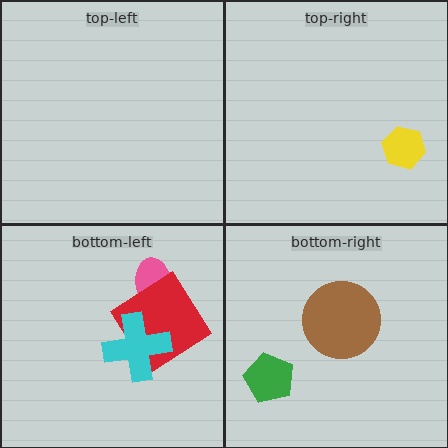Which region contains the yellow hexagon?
The top-right region.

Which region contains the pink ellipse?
The bottom-left region.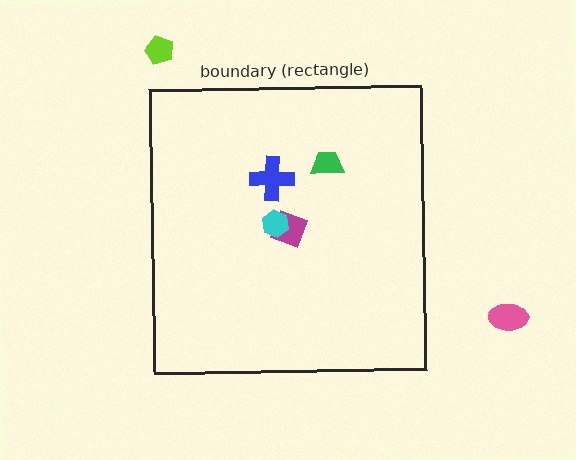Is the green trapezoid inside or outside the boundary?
Inside.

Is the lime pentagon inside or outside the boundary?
Outside.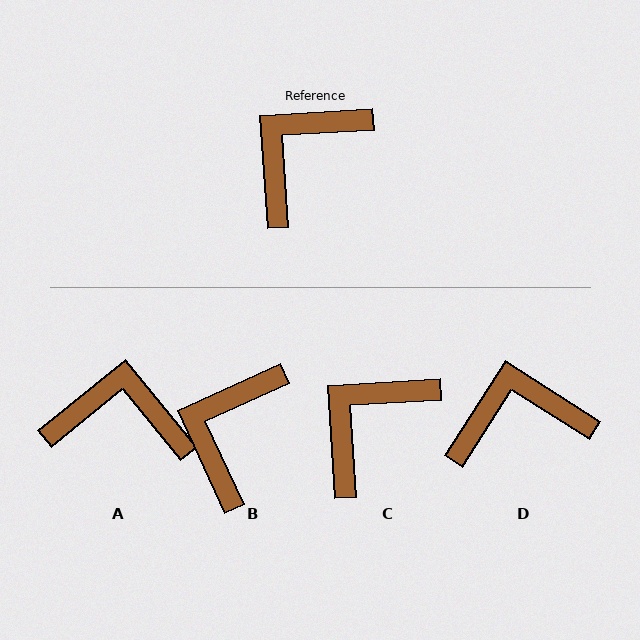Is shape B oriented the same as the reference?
No, it is off by about 21 degrees.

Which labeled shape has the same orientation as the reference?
C.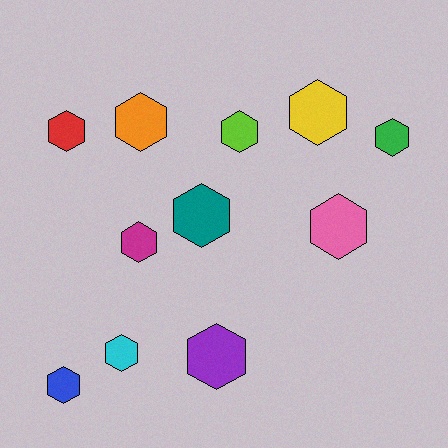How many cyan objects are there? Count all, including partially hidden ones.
There is 1 cyan object.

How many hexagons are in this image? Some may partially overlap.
There are 11 hexagons.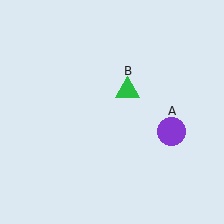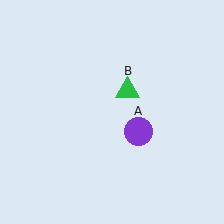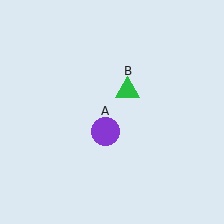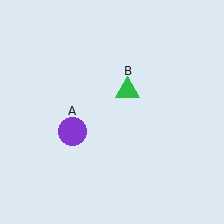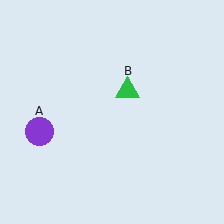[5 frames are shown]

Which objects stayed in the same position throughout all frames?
Green triangle (object B) remained stationary.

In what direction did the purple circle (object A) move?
The purple circle (object A) moved left.